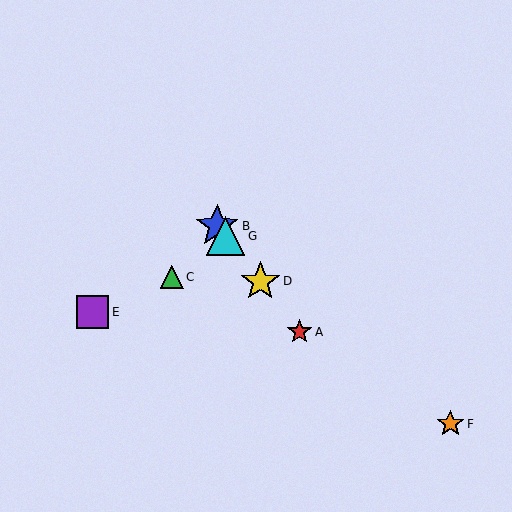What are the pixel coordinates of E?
Object E is at (93, 312).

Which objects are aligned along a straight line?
Objects A, B, D, G are aligned along a straight line.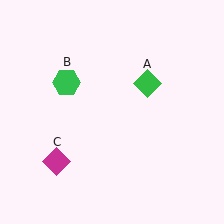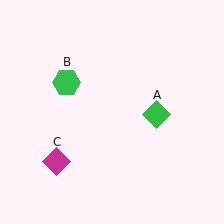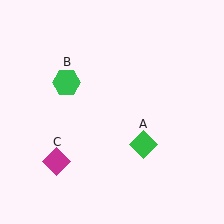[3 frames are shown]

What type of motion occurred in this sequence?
The green diamond (object A) rotated clockwise around the center of the scene.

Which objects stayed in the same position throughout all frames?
Green hexagon (object B) and magenta diamond (object C) remained stationary.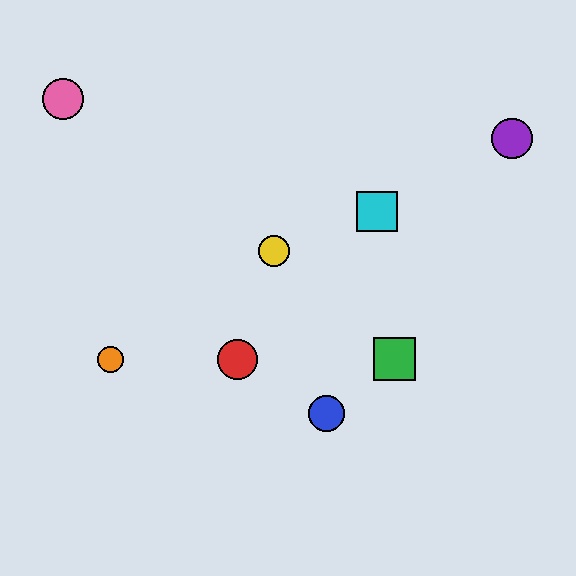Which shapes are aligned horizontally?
The red circle, the green square, the orange circle are aligned horizontally.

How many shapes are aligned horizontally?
3 shapes (the red circle, the green square, the orange circle) are aligned horizontally.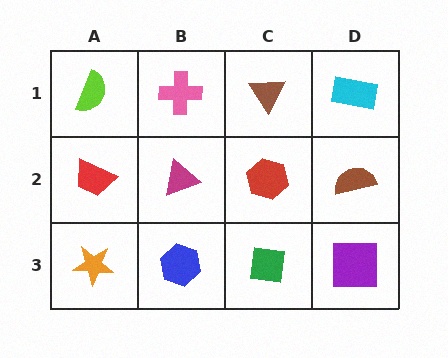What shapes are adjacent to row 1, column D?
A brown semicircle (row 2, column D), a brown triangle (row 1, column C).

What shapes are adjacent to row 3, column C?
A red hexagon (row 2, column C), a blue hexagon (row 3, column B), a purple square (row 3, column D).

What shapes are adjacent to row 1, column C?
A red hexagon (row 2, column C), a pink cross (row 1, column B), a cyan rectangle (row 1, column D).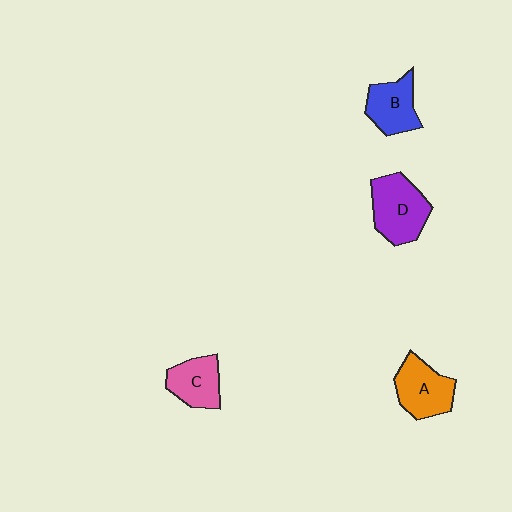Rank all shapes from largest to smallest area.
From largest to smallest: D (purple), A (orange), B (blue), C (pink).